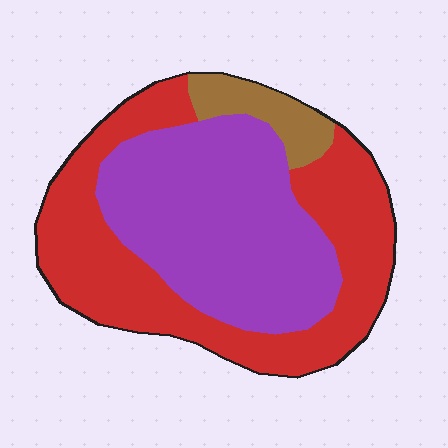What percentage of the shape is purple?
Purple takes up between a quarter and a half of the shape.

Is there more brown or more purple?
Purple.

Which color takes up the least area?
Brown, at roughly 10%.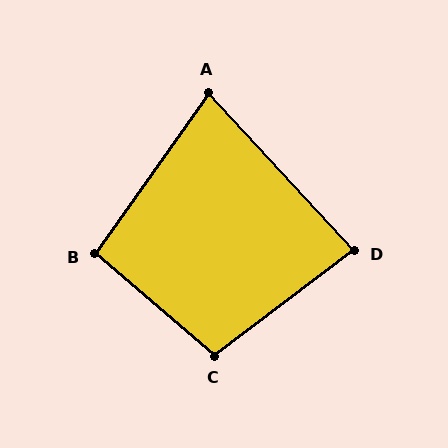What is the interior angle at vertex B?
Approximately 95 degrees (obtuse).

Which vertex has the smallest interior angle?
A, at approximately 78 degrees.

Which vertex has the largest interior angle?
C, at approximately 102 degrees.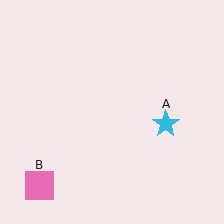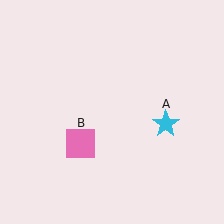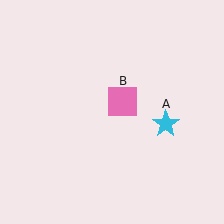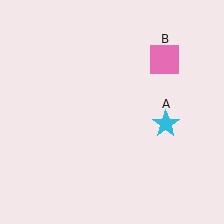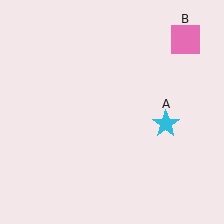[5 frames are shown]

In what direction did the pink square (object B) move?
The pink square (object B) moved up and to the right.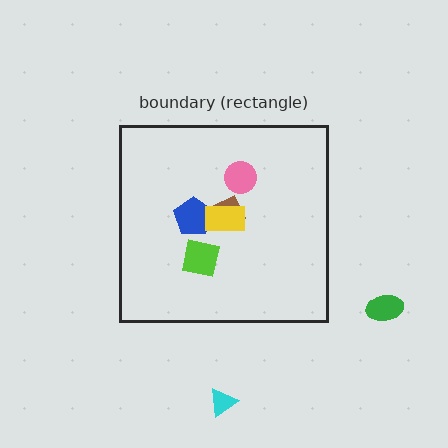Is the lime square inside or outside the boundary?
Inside.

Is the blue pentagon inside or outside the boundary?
Inside.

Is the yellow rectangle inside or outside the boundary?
Inside.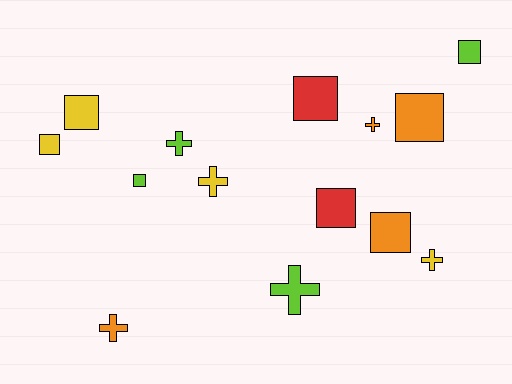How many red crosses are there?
There are no red crosses.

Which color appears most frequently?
Lime, with 4 objects.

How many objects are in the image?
There are 14 objects.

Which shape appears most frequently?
Square, with 8 objects.